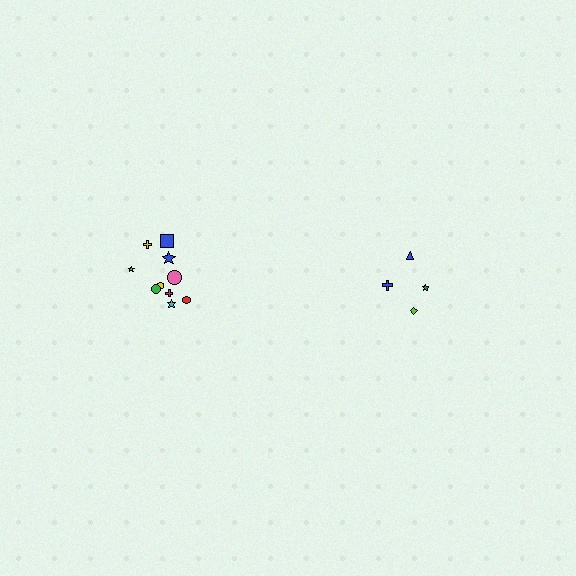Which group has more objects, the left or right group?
The left group.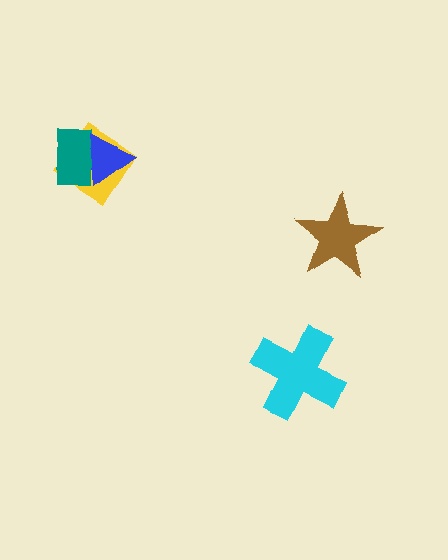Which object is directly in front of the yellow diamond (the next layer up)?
The teal rectangle is directly in front of the yellow diamond.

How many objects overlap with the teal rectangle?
2 objects overlap with the teal rectangle.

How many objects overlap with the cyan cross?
0 objects overlap with the cyan cross.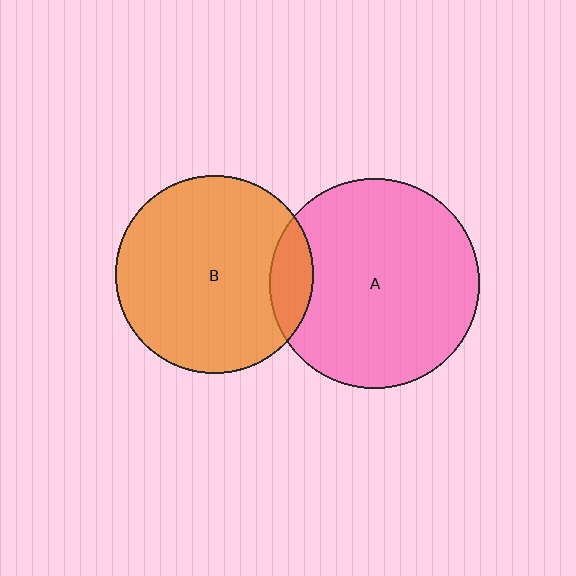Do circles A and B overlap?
Yes.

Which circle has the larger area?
Circle A (pink).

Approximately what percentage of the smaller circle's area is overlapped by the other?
Approximately 10%.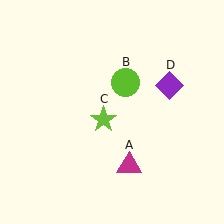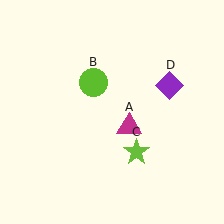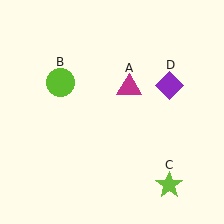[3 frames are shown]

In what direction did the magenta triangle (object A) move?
The magenta triangle (object A) moved up.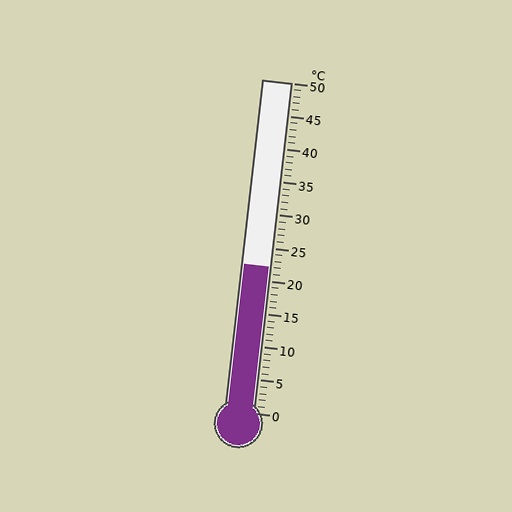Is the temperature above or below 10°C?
The temperature is above 10°C.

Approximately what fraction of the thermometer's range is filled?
The thermometer is filled to approximately 45% of its range.